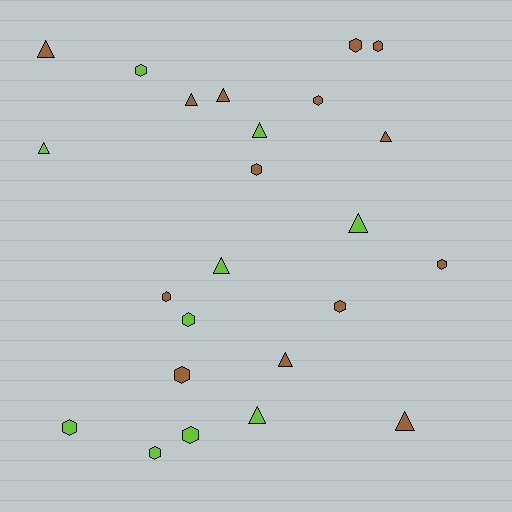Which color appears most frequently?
Brown, with 14 objects.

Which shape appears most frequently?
Hexagon, with 13 objects.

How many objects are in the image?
There are 24 objects.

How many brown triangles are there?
There are 6 brown triangles.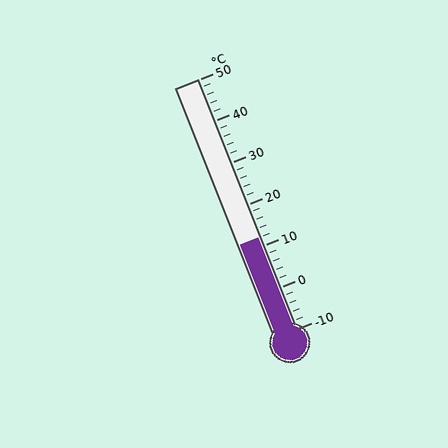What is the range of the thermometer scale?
The thermometer scale ranges from -10°C to 50°C.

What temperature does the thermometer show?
The thermometer shows approximately 12°C.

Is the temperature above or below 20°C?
The temperature is below 20°C.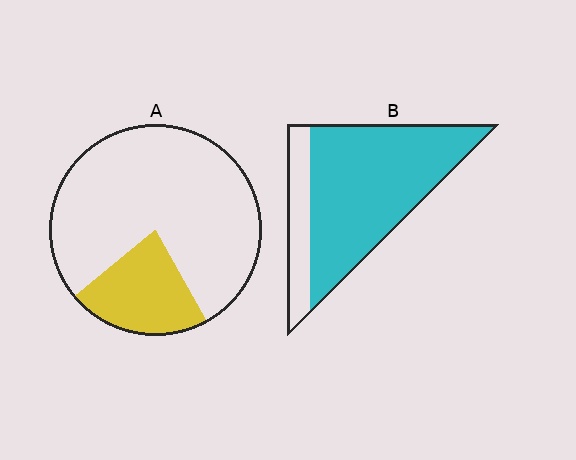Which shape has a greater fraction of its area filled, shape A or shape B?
Shape B.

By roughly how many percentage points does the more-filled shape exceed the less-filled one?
By roughly 55 percentage points (B over A).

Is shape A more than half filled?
No.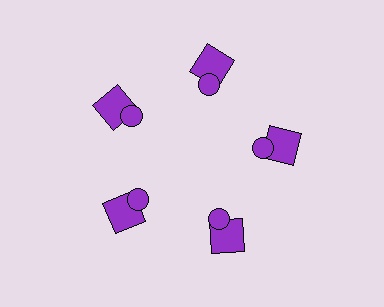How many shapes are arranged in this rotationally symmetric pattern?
There are 10 shapes, arranged in 5 groups of 2.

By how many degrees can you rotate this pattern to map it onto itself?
The pattern maps onto itself every 72 degrees of rotation.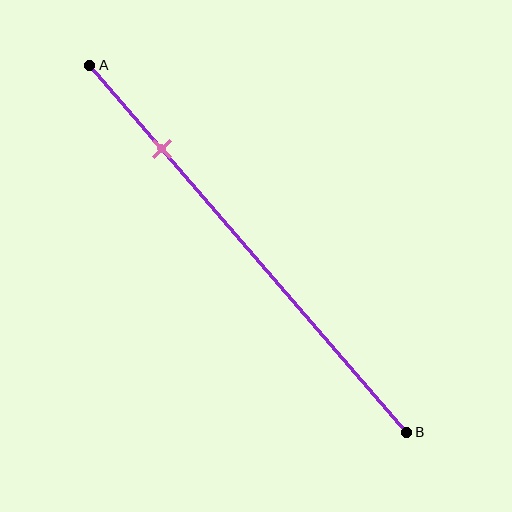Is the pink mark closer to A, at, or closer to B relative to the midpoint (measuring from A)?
The pink mark is closer to point A than the midpoint of segment AB.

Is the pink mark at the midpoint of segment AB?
No, the mark is at about 25% from A, not at the 50% midpoint.